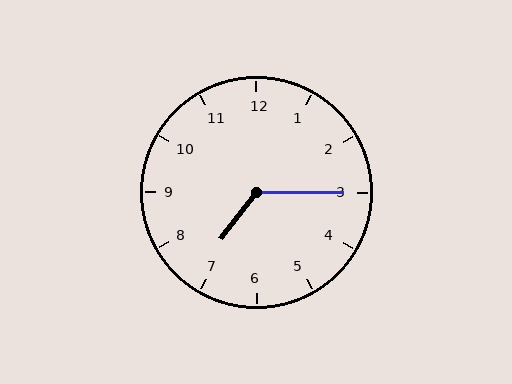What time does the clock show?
7:15.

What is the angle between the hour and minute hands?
Approximately 128 degrees.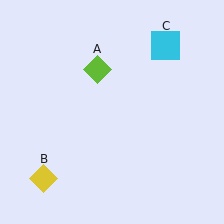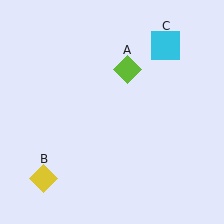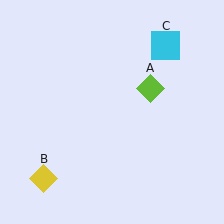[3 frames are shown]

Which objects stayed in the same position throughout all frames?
Yellow diamond (object B) and cyan square (object C) remained stationary.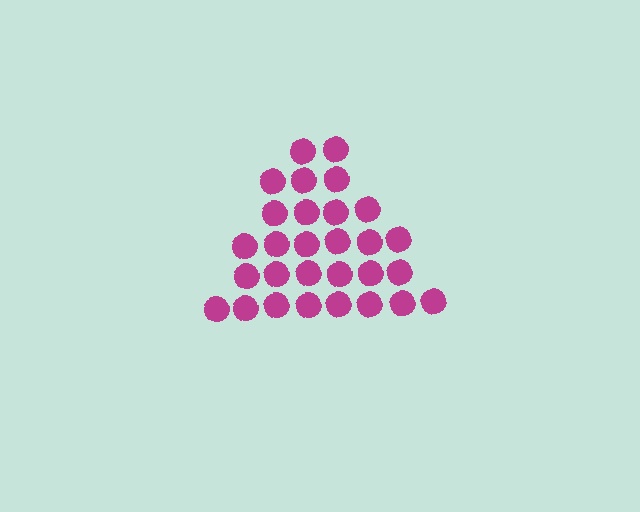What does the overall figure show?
The overall figure shows a triangle.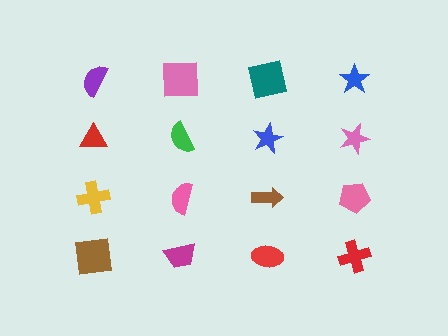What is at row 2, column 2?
A green semicircle.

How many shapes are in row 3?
4 shapes.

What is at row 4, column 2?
A magenta trapezoid.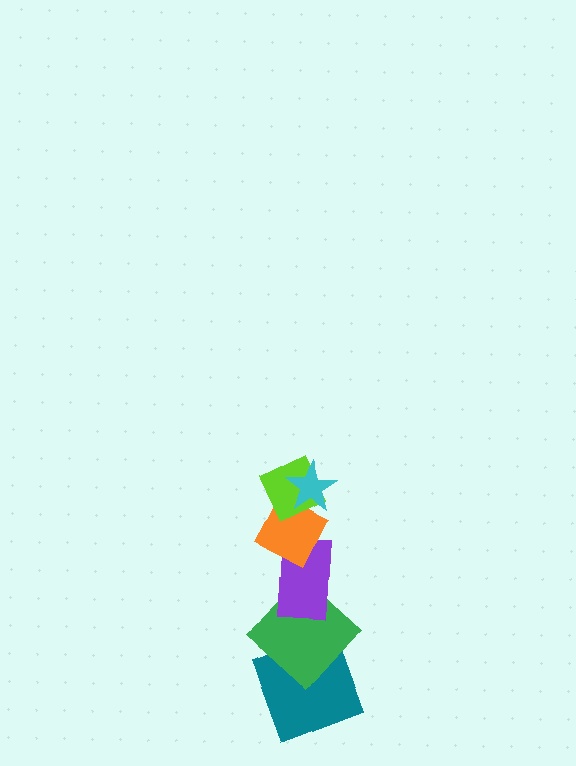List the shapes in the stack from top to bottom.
From top to bottom: the cyan star, the lime diamond, the orange diamond, the purple rectangle, the green diamond, the teal square.